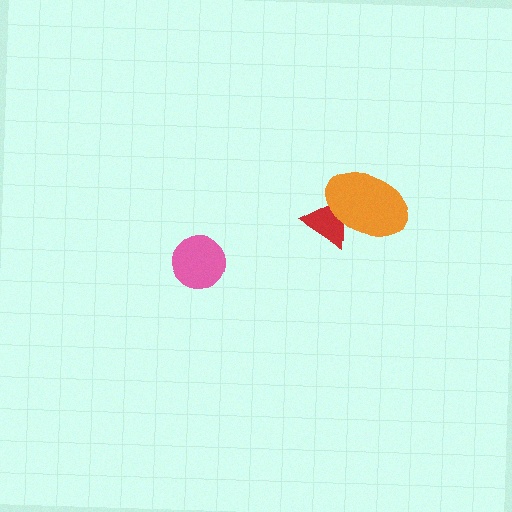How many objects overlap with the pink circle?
0 objects overlap with the pink circle.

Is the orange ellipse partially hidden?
No, no other shape covers it.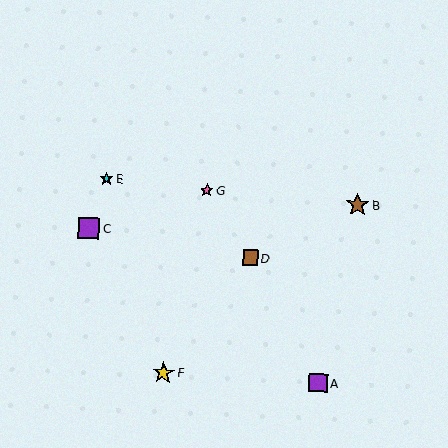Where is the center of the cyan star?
The center of the cyan star is at (106, 179).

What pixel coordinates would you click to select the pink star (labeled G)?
Click at (207, 191) to select the pink star G.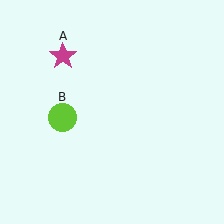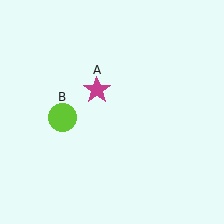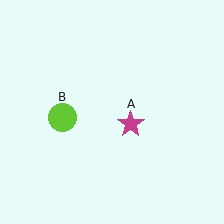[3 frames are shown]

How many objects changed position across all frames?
1 object changed position: magenta star (object A).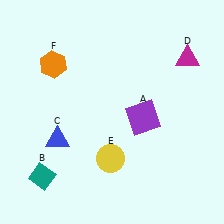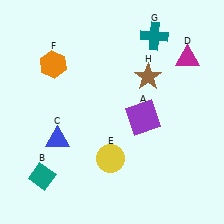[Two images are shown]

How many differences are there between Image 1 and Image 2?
There are 2 differences between the two images.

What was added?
A teal cross (G), a brown star (H) were added in Image 2.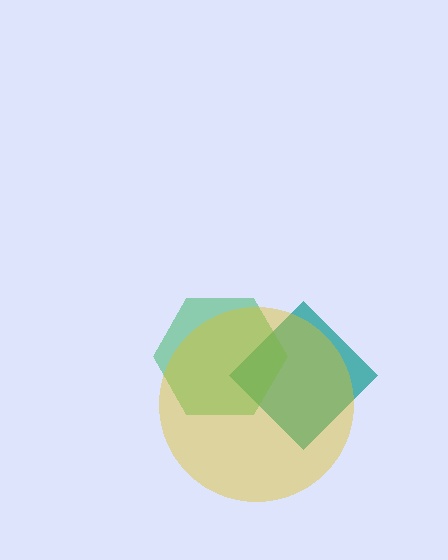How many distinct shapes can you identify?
There are 3 distinct shapes: a teal diamond, a green hexagon, a yellow circle.